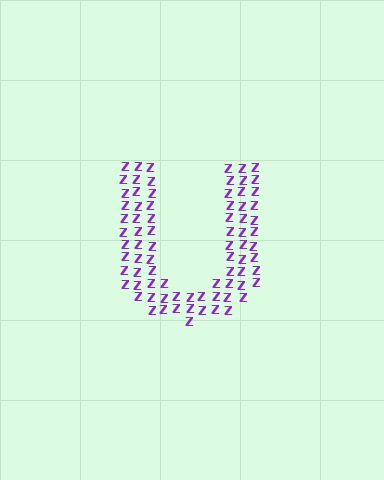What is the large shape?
The large shape is the letter U.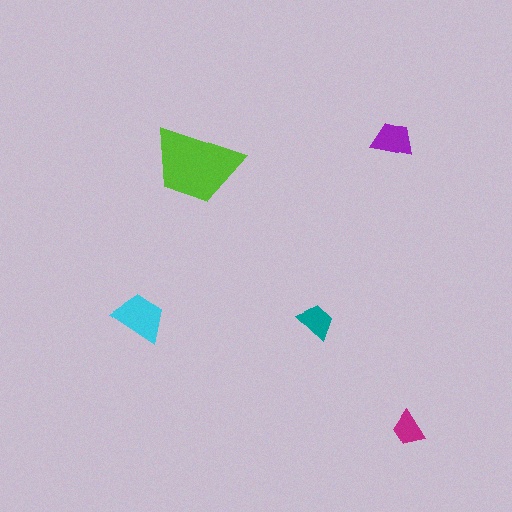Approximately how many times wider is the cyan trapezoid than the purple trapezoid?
About 1.5 times wider.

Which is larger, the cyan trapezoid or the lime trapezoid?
The lime one.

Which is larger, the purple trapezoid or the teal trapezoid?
The purple one.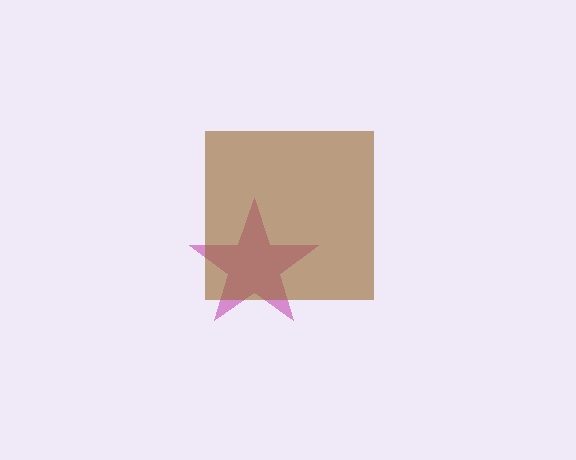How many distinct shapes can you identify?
There are 2 distinct shapes: a magenta star, a brown square.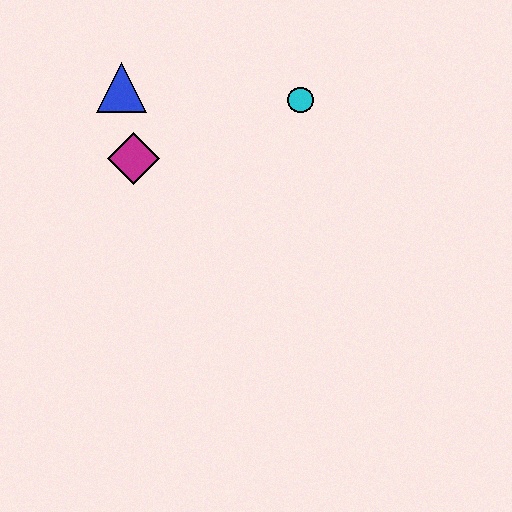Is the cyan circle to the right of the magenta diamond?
Yes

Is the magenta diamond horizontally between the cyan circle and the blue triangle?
Yes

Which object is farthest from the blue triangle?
The cyan circle is farthest from the blue triangle.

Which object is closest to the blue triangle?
The magenta diamond is closest to the blue triangle.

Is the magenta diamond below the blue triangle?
Yes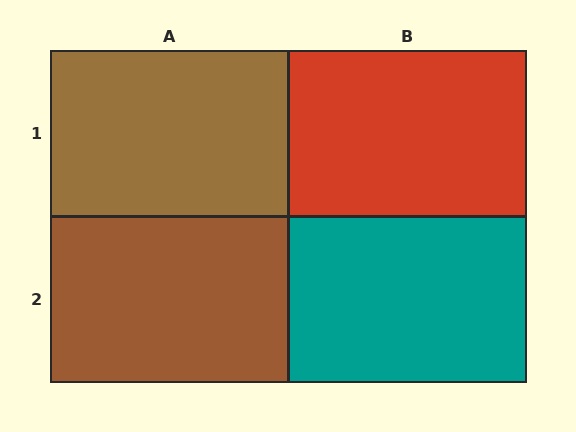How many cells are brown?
2 cells are brown.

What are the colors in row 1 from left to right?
Brown, red.